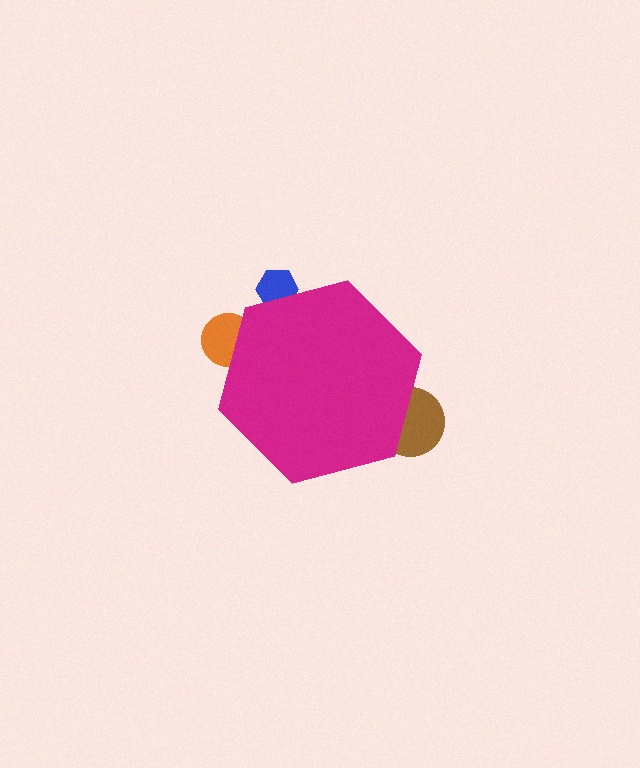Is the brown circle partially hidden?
Yes, the brown circle is partially hidden behind the magenta hexagon.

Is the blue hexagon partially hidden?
Yes, the blue hexagon is partially hidden behind the magenta hexagon.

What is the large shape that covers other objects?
A magenta hexagon.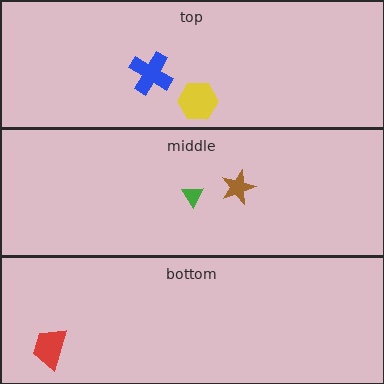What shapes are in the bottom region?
The red trapezoid.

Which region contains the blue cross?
The top region.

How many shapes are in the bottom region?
1.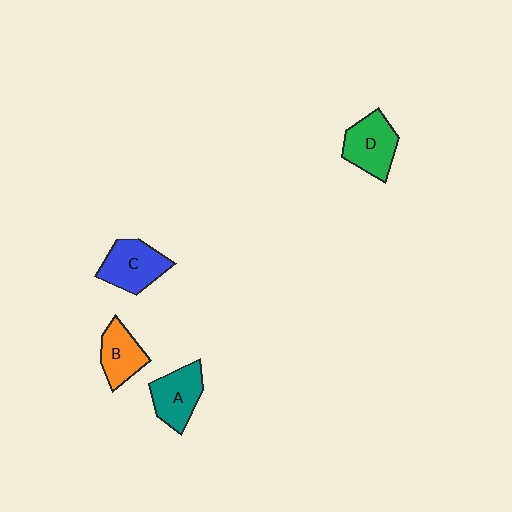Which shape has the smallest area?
Shape B (orange).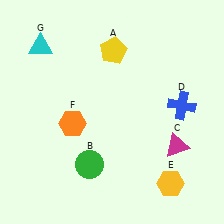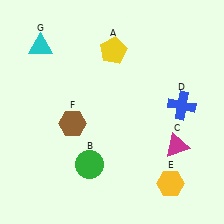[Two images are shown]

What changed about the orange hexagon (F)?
In Image 1, F is orange. In Image 2, it changed to brown.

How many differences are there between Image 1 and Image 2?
There is 1 difference between the two images.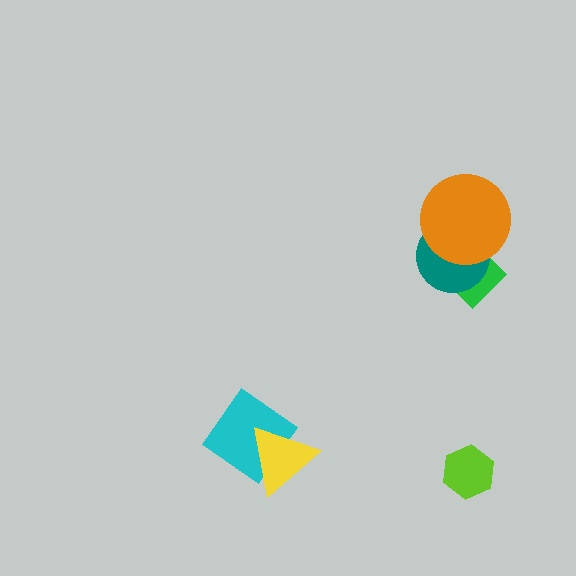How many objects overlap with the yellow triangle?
1 object overlaps with the yellow triangle.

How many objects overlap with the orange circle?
2 objects overlap with the orange circle.